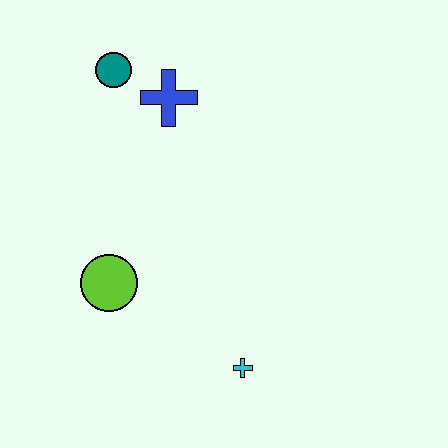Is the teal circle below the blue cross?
No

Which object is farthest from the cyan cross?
The teal circle is farthest from the cyan cross.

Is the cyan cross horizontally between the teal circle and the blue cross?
No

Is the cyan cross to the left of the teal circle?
No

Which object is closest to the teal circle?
The blue cross is closest to the teal circle.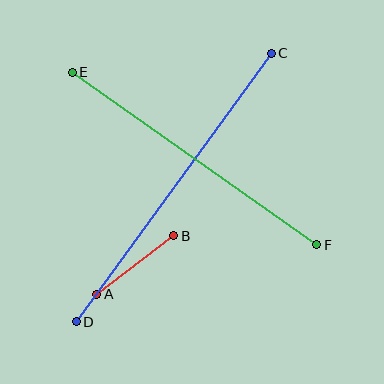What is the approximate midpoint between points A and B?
The midpoint is at approximately (135, 265) pixels.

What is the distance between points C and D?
The distance is approximately 332 pixels.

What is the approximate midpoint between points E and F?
The midpoint is at approximately (195, 158) pixels.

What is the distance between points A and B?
The distance is approximately 97 pixels.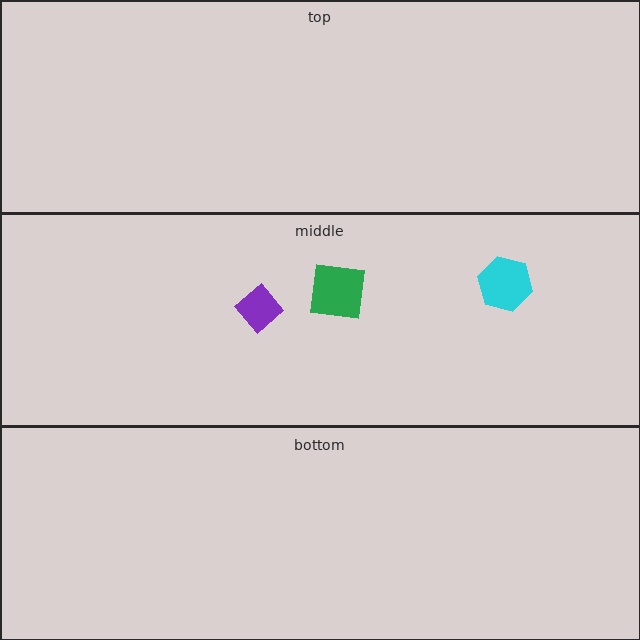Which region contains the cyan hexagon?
The middle region.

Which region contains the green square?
The middle region.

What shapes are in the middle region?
The cyan hexagon, the green square, the purple diamond.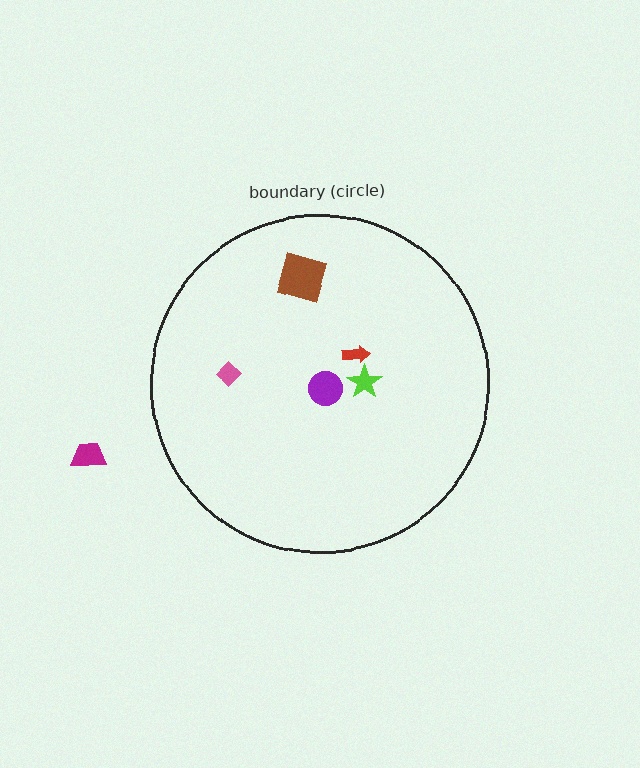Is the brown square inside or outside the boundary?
Inside.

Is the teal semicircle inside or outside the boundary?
Inside.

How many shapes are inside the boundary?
6 inside, 1 outside.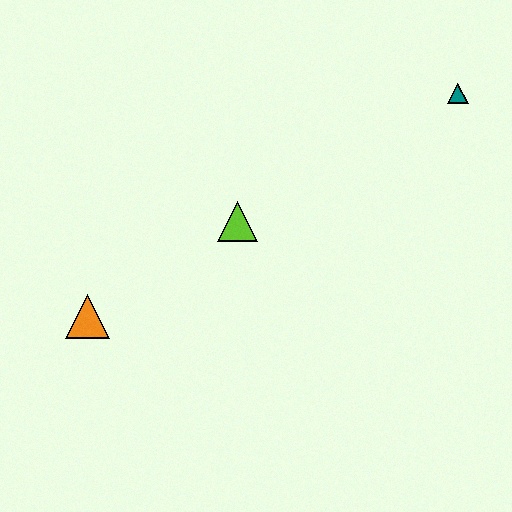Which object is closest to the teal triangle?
The lime triangle is closest to the teal triangle.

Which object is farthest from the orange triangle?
The teal triangle is farthest from the orange triangle.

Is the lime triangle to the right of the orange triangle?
Yes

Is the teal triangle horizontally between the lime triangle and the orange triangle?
No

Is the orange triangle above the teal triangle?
No